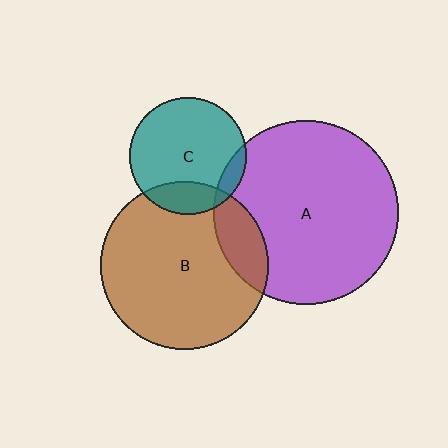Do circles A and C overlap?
Yes.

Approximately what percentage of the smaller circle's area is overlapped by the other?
Approximately 10%.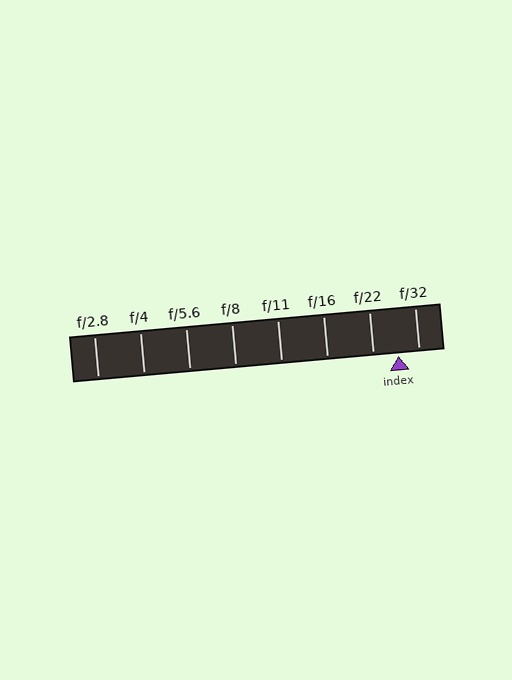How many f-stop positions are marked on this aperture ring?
There are 8 f-stop positions marked.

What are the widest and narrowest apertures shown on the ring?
The widest aperture shown is f/2.8 and the narrowest is f/32.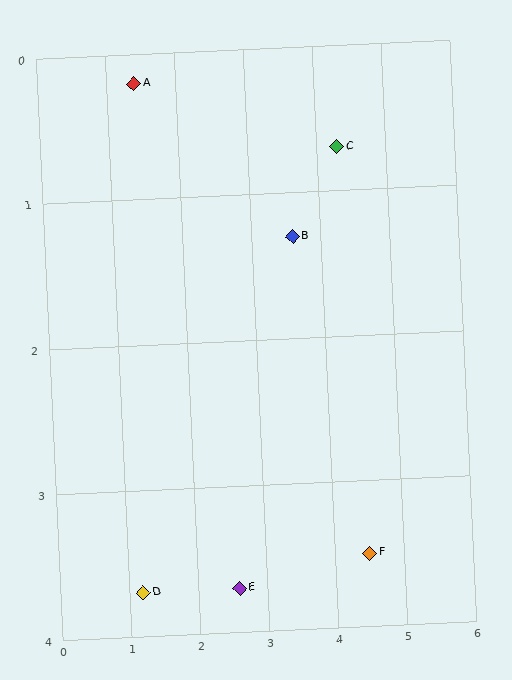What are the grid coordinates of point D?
Point D is at approximately (1.2, 3.7).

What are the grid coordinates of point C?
Point C is at approximately (4.3, 0.7).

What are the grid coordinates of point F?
Point F is at approximately (4.5, 3.5).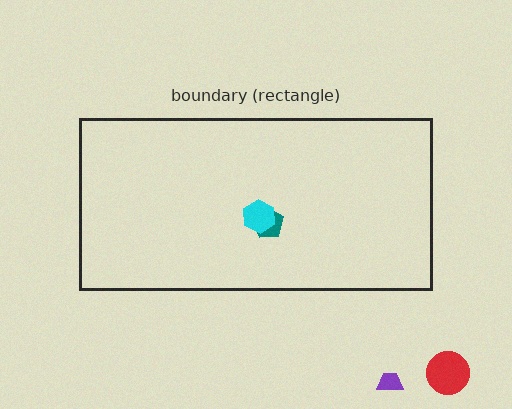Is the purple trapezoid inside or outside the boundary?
Outside.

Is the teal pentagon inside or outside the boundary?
Inside.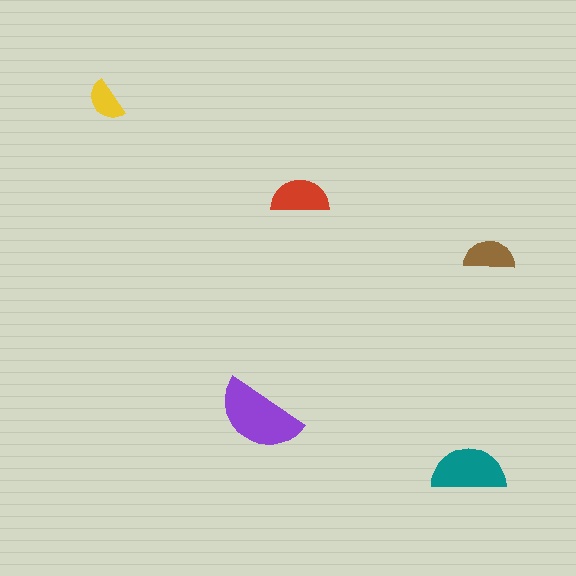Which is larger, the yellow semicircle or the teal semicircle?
The teal one.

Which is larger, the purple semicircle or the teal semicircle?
The purple one.